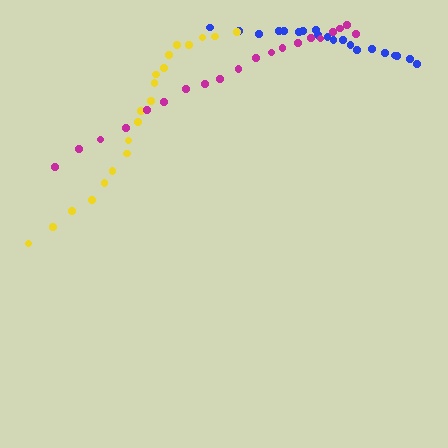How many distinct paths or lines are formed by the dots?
There are 3 distinct paths.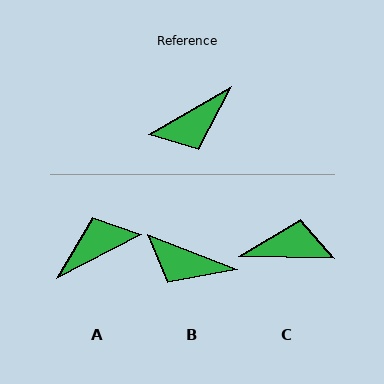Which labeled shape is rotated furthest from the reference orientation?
A, about 177 degrees away.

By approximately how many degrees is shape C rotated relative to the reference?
Approximately 149 degrees counter-clockwise.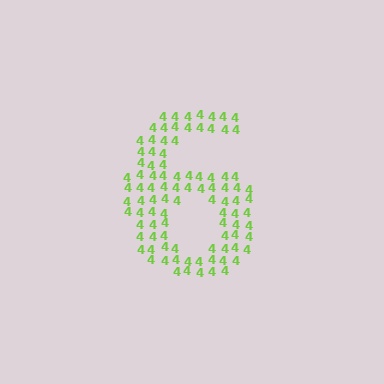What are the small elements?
The small elements are digit 4's.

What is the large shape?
The large shape is the digit 6.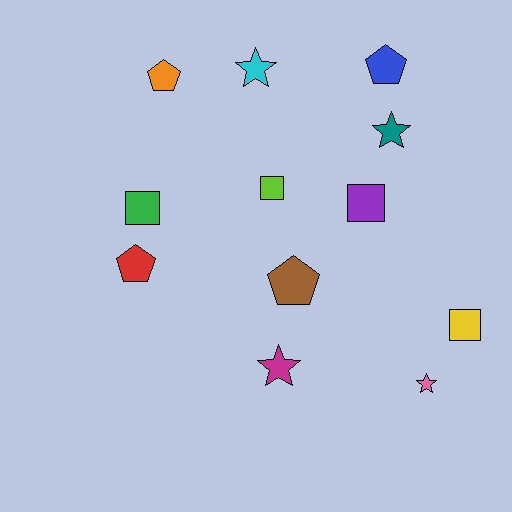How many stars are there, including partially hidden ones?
There are 4 stars.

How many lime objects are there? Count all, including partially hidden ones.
There is 1 lime object.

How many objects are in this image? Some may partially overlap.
There are 12 objects.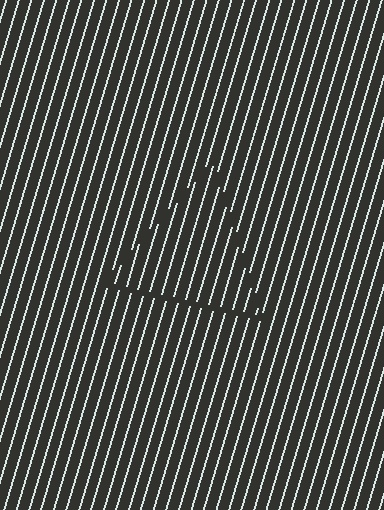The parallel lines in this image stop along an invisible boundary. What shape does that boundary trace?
An illusory triangle. The interior of the shape contains the same grating, shifted by half a period — the contour is defined by the phase discontinuity where line-ends from the inner and outer gratings abut.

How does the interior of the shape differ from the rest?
The interior of the shape contains the same grating, shifted by half a period — the contour is defined by the phase discontinuity where line-ends from the inner and outer gratings abut.